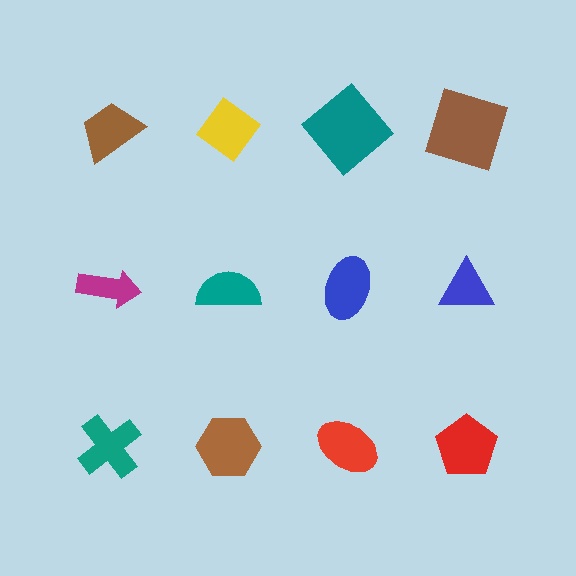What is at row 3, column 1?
A teal cross.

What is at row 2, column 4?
A blue triangle.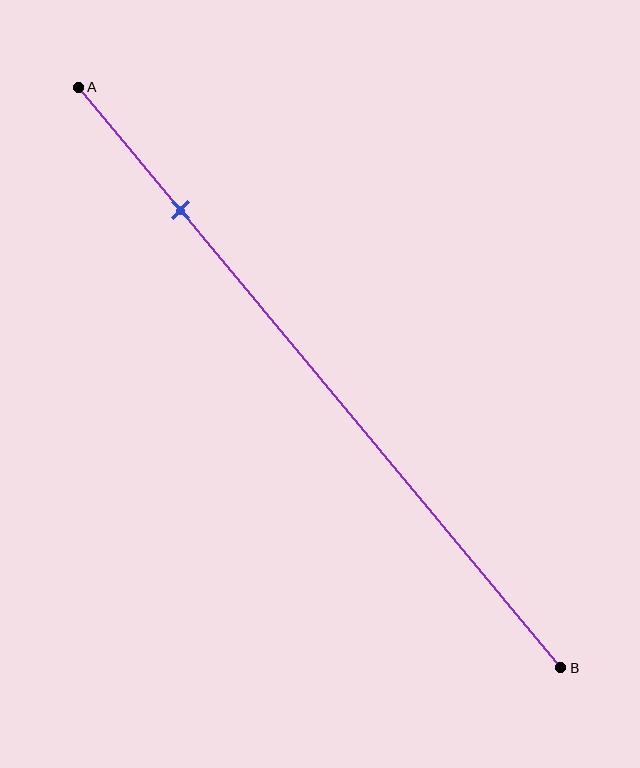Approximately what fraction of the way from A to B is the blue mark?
The blue mark is approximately 20% of the way from A to B.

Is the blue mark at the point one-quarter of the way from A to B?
No, the mark is at about 20% from A, not at the 25% one-quarter point.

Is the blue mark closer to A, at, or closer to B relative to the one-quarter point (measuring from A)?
The blue mark is closer to point A than the one-quarter point of segment AB.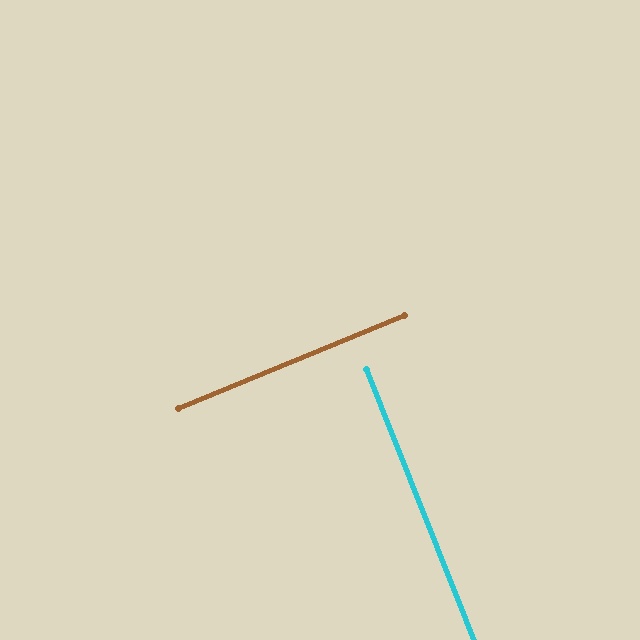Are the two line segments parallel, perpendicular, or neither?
Perpendicular — they meet at approximately 89°.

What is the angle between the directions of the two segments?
Approximately 89 degrees.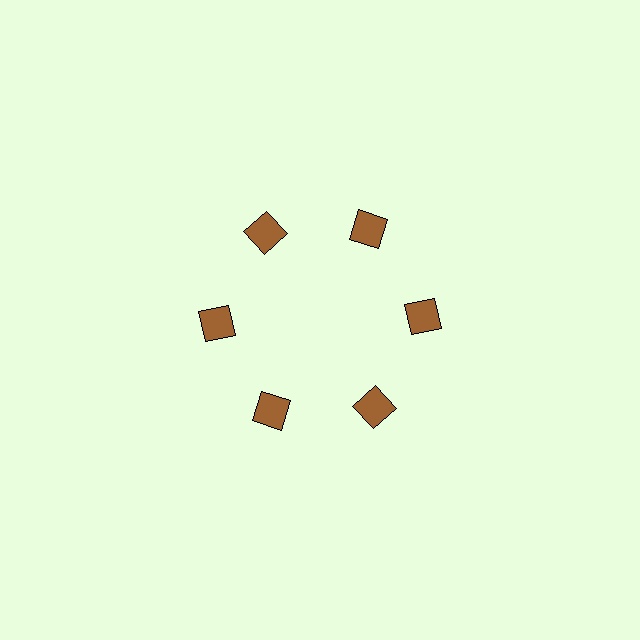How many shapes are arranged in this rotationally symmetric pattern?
There are 6 shapes, arranged in 6 groups of 1.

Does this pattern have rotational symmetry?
Yes, this pattern has 6-fold rotational symmetry. It looks the same after rotating 60 degrees around the center.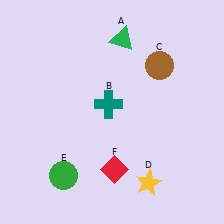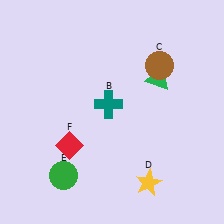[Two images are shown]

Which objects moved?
The objects that moved are: the green triangle (A), the red diamond (F).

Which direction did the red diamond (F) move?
The red diamond (F) moved left.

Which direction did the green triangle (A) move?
The green triangle (A) moved down.